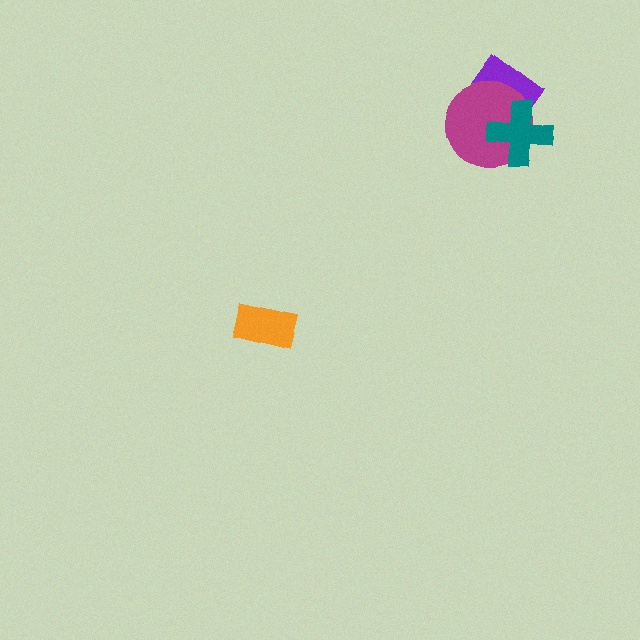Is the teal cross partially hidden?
No, no other shape covers it.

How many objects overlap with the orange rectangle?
0 objects overlap with the orange rectangle.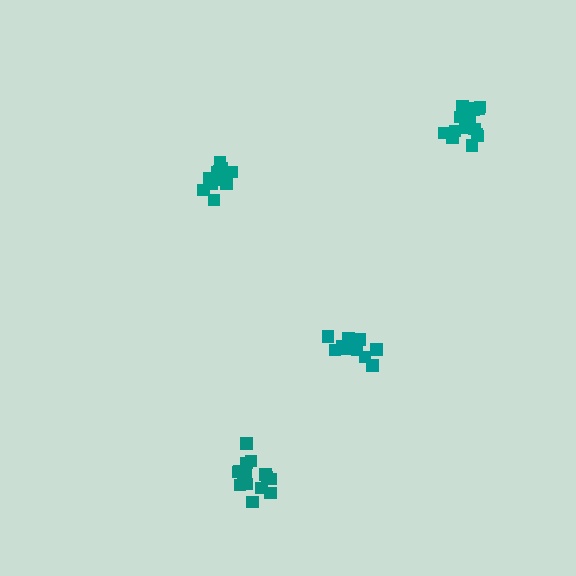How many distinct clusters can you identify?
There are 4 distinct clusters.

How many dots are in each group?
Group 1: 12 dots, Group 2: 16 dots, Group 3: 18 dots, Group 4: 15 dots (61 total).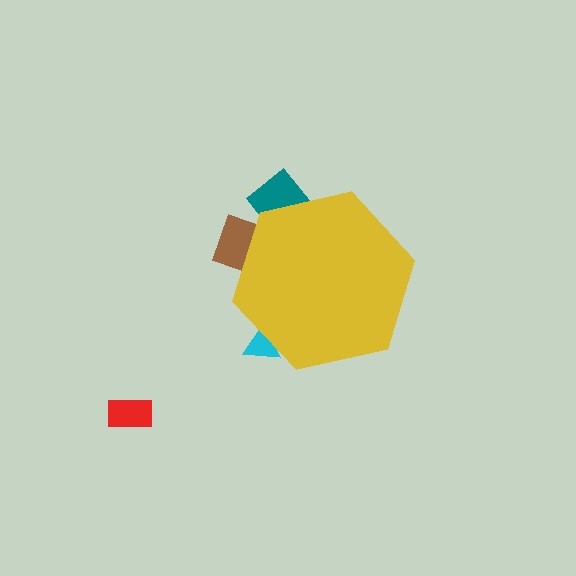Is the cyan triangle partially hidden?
Yes, the cyan triangle is partially hidden behind the yellow hexagon.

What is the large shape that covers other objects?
A yellow hexagon.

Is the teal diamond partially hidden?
Yes, the teal diamond is partially hidden behind the yellow hexagon.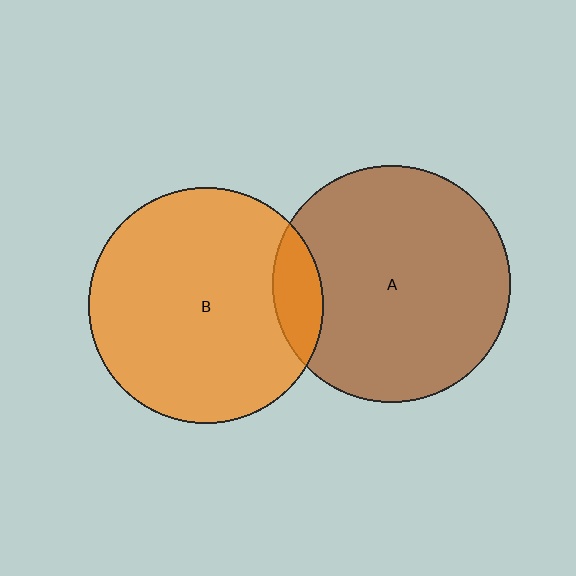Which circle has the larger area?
Circle A (brown).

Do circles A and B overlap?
Yes.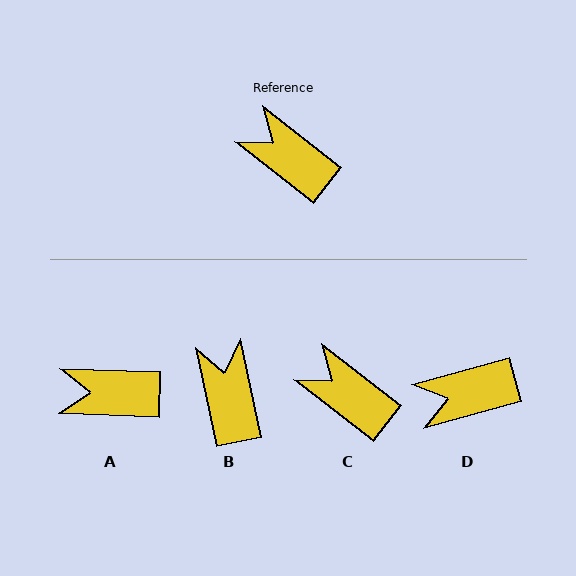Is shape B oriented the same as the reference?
No, it is off by about 40 degrees.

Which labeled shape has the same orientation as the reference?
C.